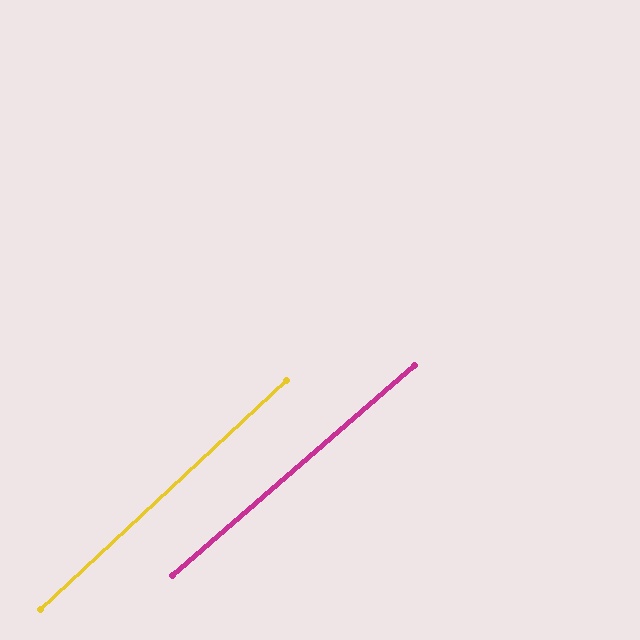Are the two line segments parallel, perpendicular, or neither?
Parallel — their directions differ by only 1.9°.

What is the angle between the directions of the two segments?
Approximately 2 degrees.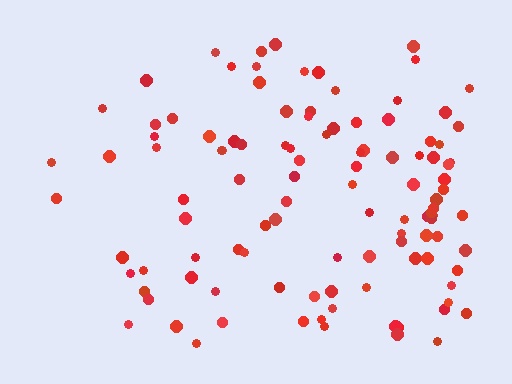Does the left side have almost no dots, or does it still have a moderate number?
Still a moderate number, just noticeably fewer than the right.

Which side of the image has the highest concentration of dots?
The right.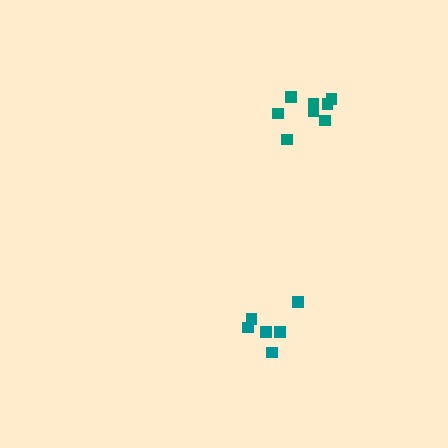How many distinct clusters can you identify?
There are 2 distinct clusters.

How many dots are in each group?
Group 1: 8 dots, Group 2: 6 dots (14 total).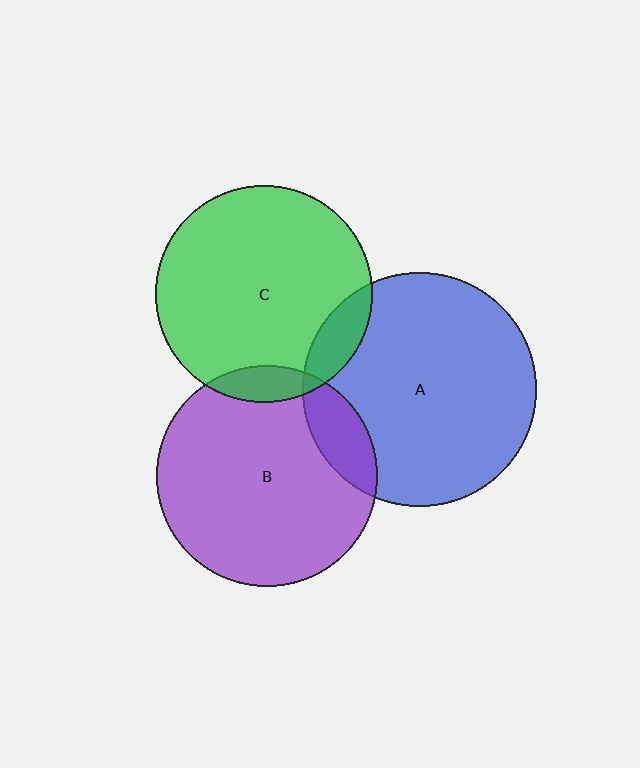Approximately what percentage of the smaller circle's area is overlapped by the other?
Approximately 10%.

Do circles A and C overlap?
Yes.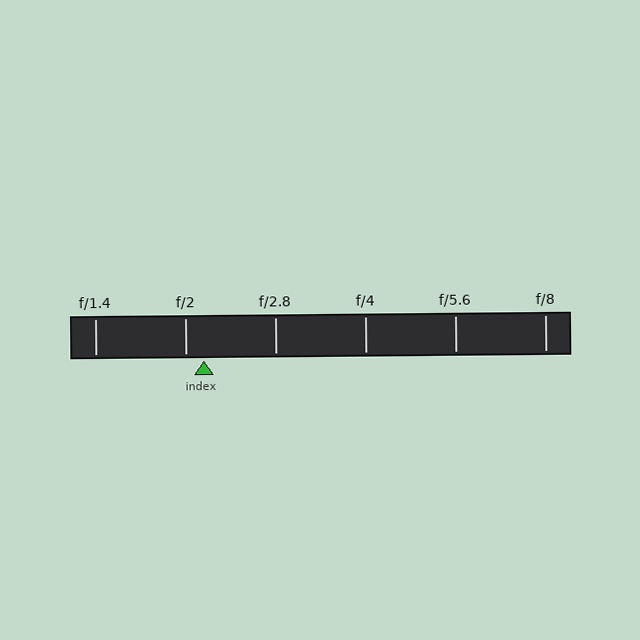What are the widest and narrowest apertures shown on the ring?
The widest aperture shown is f/1.4 and the narrowest is f/8.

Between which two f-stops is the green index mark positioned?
The index mark is between f/2 and f/2.8.